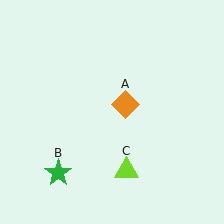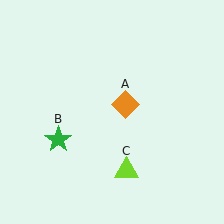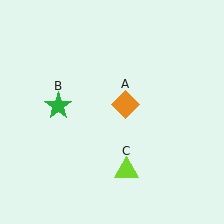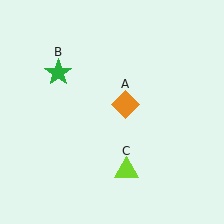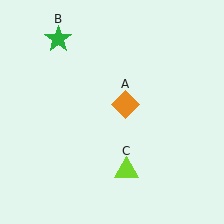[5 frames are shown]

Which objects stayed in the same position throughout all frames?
Orange diamond (object A) and lime triangle (object C) remained stationary.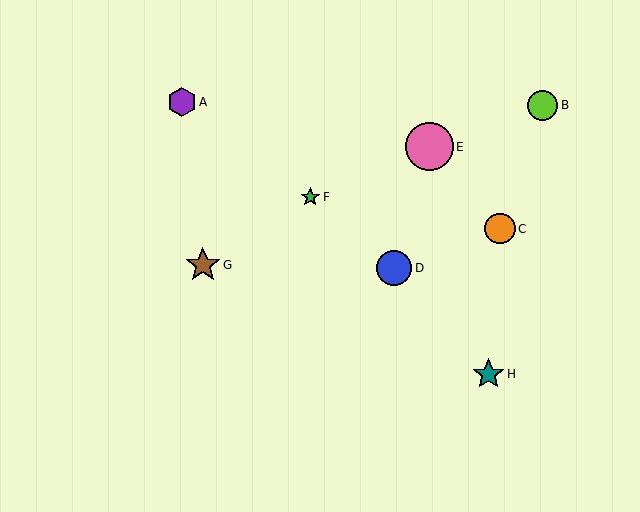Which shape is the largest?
The pink circle (labeled E) is the largest.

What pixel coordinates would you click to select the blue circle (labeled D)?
Click at (394, 268) to select the blue circle D.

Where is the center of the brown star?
The center of the brown star is at (203, 265).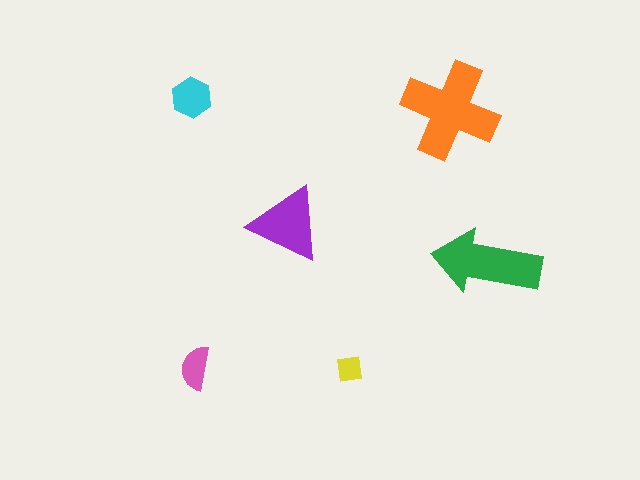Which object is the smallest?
The yellow square.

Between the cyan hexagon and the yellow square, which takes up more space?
The cyan hexagon.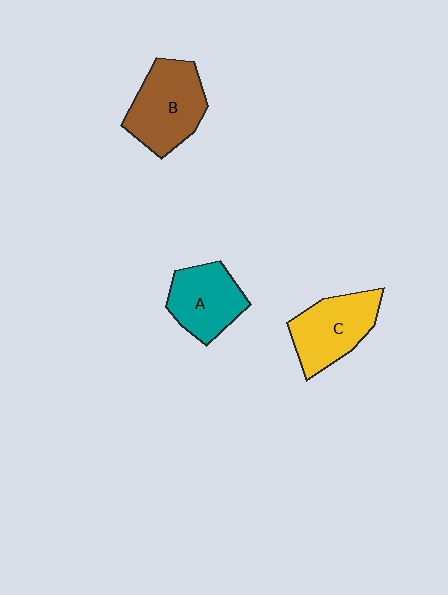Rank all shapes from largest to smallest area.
From largest to smallest: B (brown), C (yellow), A (teal).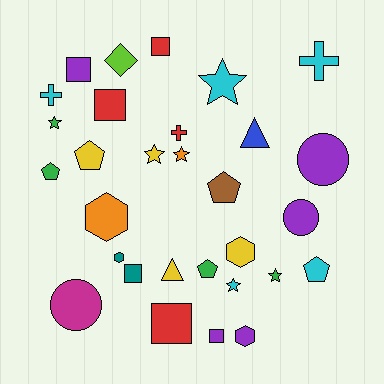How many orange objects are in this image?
There are 2 orange objects.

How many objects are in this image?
There are 30 objects.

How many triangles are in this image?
There are 2 triangles.